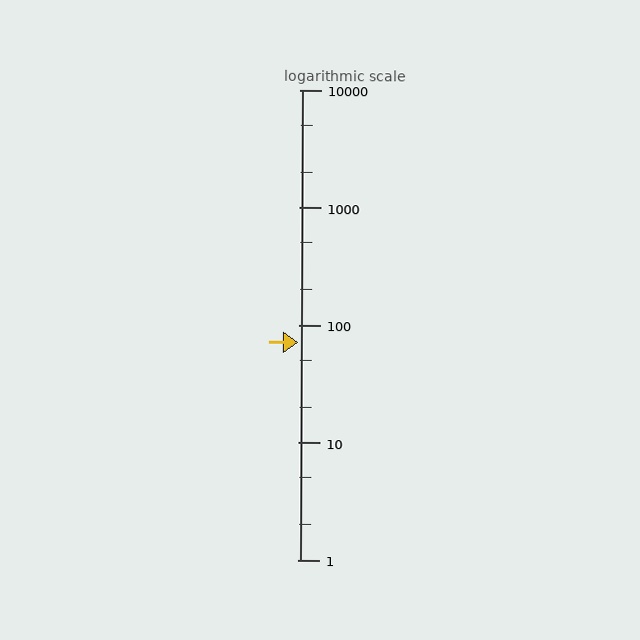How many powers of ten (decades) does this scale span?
The scale spans 4 decades, from 1 to 10000.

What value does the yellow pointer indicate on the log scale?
The pointer indicates approximately 71.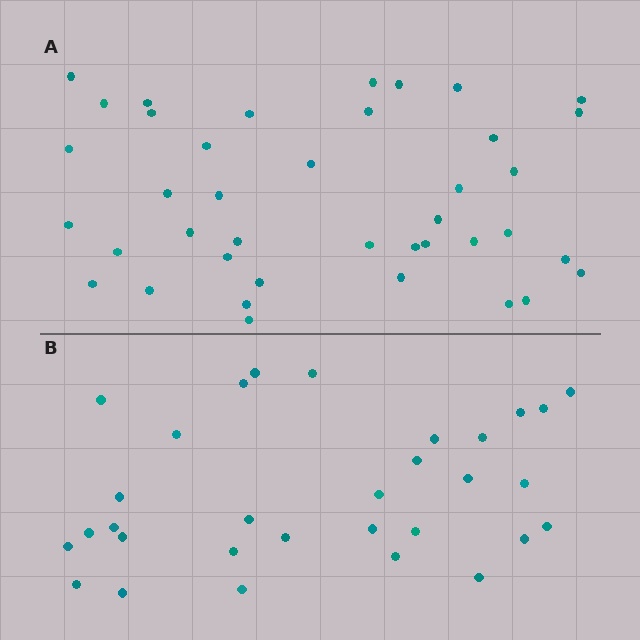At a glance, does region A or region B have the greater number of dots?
Region A (the top region) has more dots.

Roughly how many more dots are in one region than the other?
Region A has roughly 8 or so more dots than region B.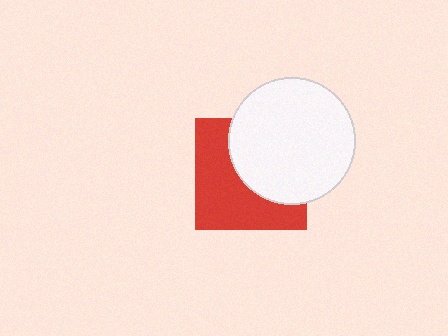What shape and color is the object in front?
The object in front is a white circle.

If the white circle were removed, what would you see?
You would see the complete red square.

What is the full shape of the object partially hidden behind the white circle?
The partially hidden object is a red square.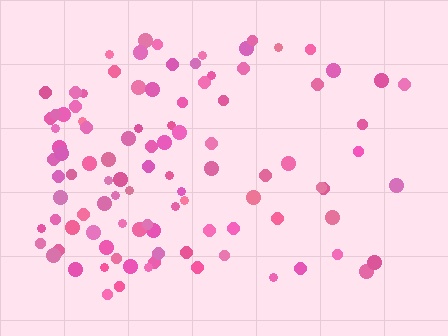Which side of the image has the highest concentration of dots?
The left.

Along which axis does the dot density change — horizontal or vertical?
Horizontal.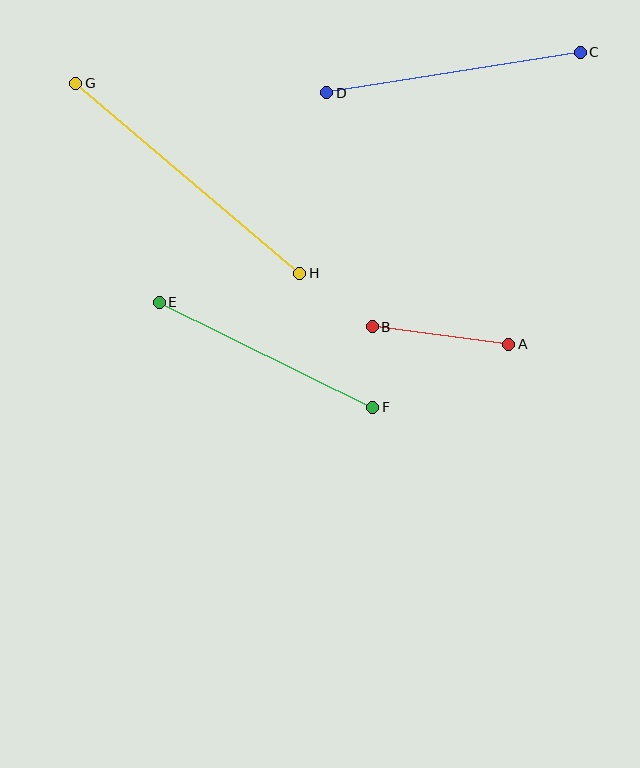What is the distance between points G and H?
The distance is approximately 294 pixels.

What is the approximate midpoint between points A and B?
The midpoint is at approximately (440, 335) pixels.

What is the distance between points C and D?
The distance is approximately 257 pixels.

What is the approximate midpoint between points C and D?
The midpoint is at approximately (454, 73) pixels.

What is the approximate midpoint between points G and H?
The midpoint is at approximately (188, 178) pixels.